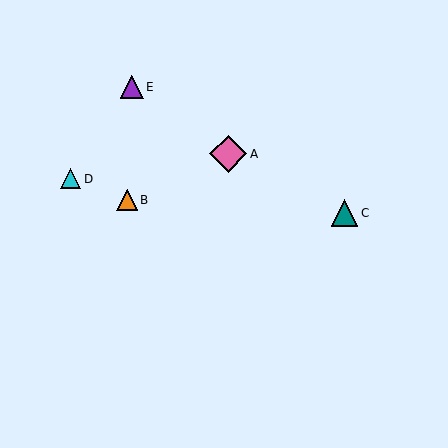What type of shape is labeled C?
Shape C is a teal triangle.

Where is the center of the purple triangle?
The center of the purple triangle is at (132, 87).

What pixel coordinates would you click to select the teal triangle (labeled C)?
Click at (344, 213) to select the teal triangle C.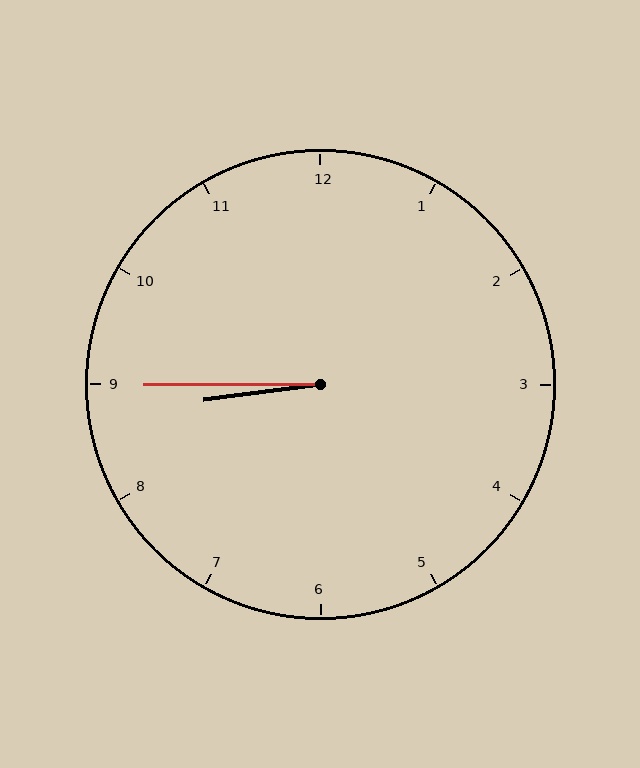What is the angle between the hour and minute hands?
Approximately 8 degrees.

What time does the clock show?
8:45.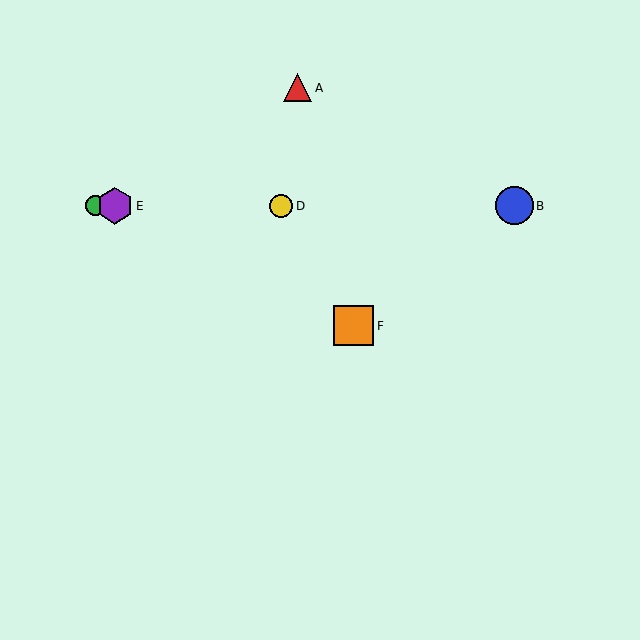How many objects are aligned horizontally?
4 objects (B, C, D, E) are aligned horizontally.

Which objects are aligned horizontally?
Objects B, C, D, E are aligned horizontally.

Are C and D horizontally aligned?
Yes, both are at y≈206.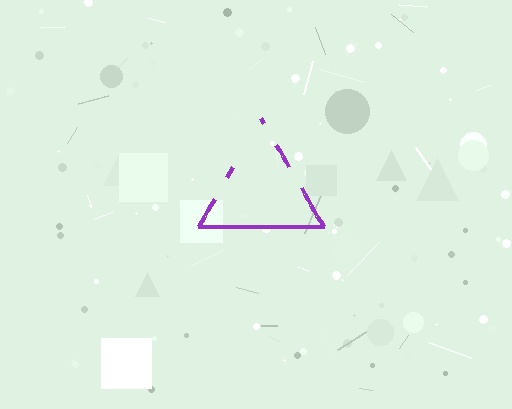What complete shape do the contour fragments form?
The contour fragments form a triangle.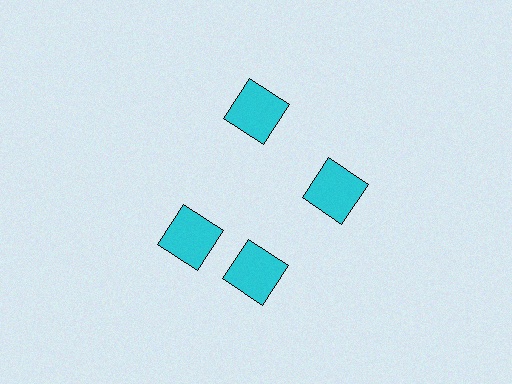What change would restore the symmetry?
The symmetry would be restored by rotating it back into even spacing with its neighbors so that all 4 squares sit at equal angles and equal distance from the center.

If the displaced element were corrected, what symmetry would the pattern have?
It would have 4-fold rotational symmetry — the pattern would map onto itself every 90 degrees.